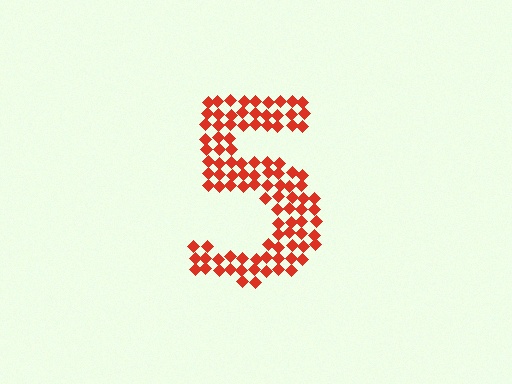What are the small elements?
The small elements are diamonds.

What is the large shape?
The large shape is the digit 5.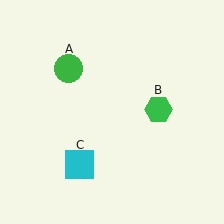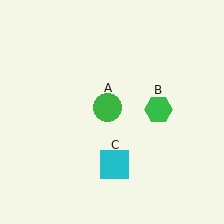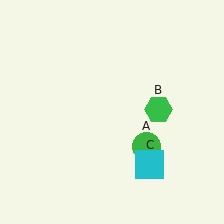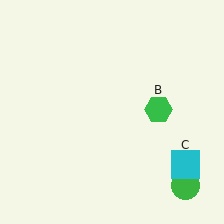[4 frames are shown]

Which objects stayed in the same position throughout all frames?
Green hexagon (object B) remained stationary.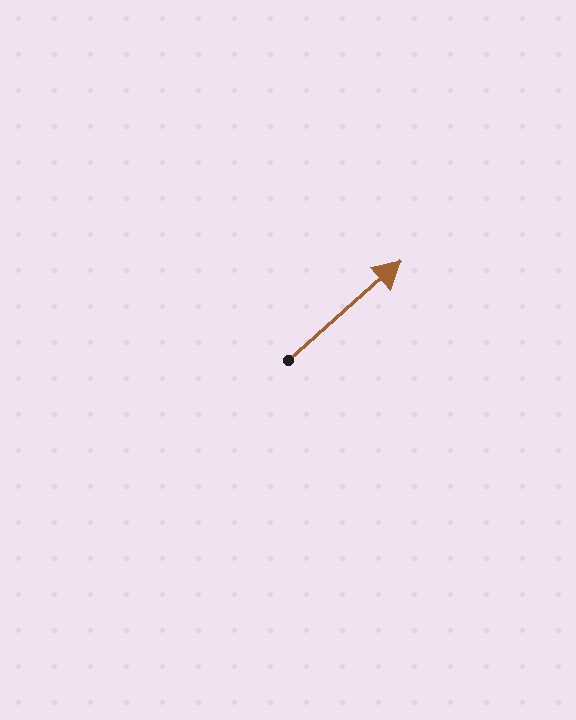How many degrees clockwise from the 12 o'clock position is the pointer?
Approximately 49 degrees.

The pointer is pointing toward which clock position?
Roughly 2 o'clock.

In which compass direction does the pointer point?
Northeast.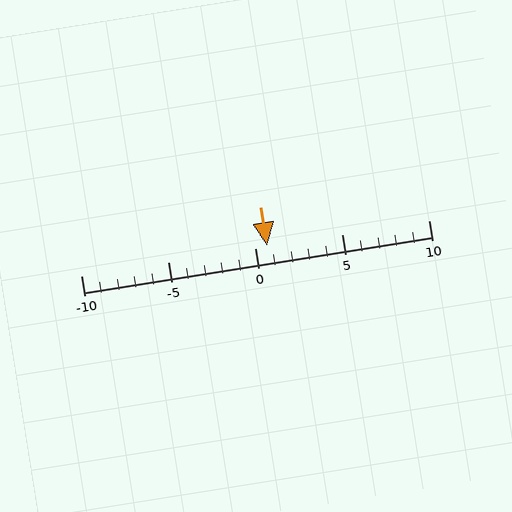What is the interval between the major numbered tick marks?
The major tick marks are spaced 5 units apart.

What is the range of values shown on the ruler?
The ruler shows values from -10 to 10.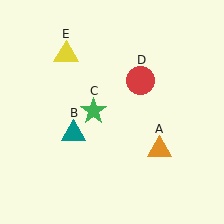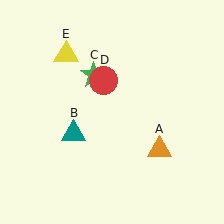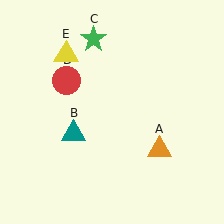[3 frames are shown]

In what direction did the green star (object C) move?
The green star (object C) moved up.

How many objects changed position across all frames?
2 objects changed position: green star (object C), red circle (object D).